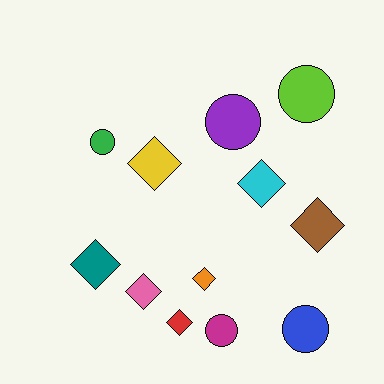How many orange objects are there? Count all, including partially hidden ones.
There is 1 orange object.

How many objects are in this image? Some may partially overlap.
There are 12 objects.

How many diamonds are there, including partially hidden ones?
There are 7 diamonds.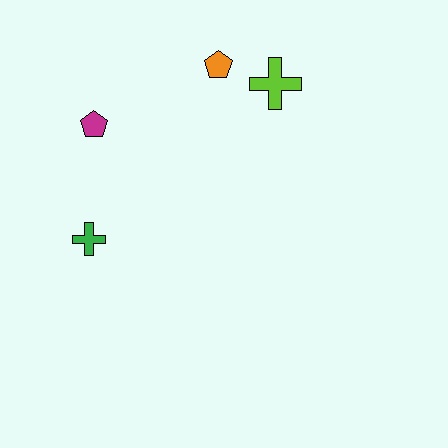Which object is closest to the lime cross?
The orange pentagon is closest to the lime cross.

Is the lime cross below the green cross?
No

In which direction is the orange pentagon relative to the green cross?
The orange pentagon is above the green cross.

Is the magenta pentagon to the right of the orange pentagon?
No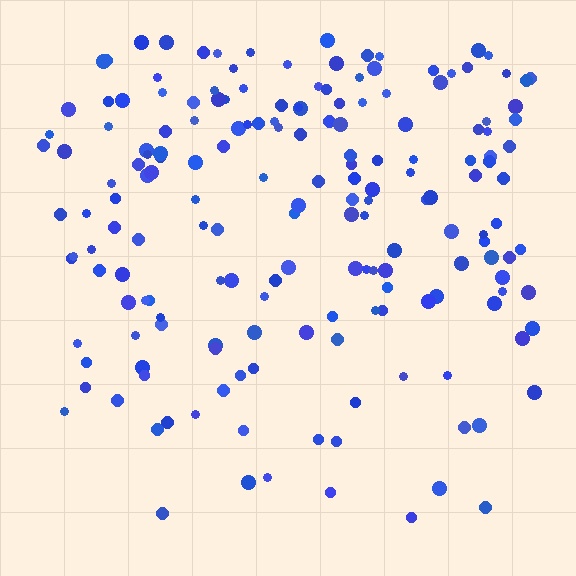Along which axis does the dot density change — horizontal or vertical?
Vertical.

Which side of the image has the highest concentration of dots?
The top.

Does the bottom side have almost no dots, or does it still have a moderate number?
Still a moderate number, just noticeably fewer than the top.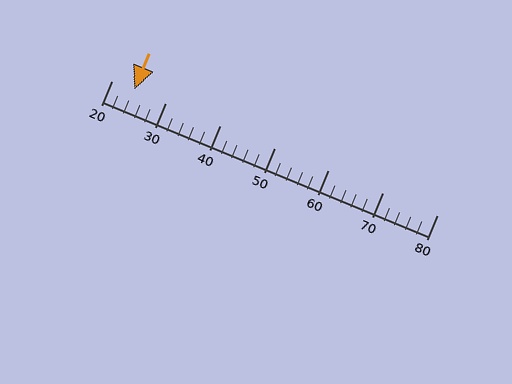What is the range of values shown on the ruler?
The ruler shows values from 20 to 80.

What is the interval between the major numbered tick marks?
The major tick marks are spaced 10 units apart.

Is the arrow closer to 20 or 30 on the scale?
The arrow is closer to 20.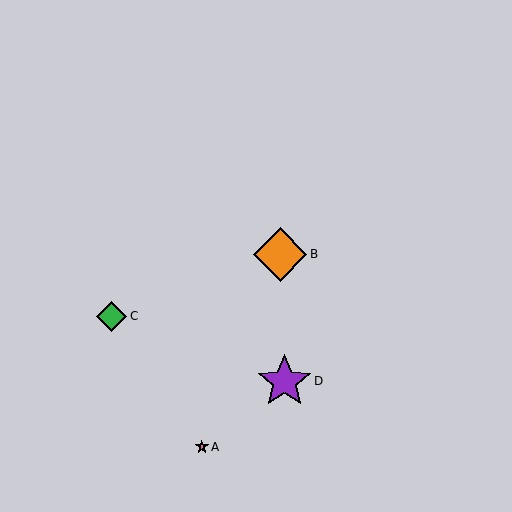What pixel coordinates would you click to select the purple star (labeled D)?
Click at (285, 381) to select the purple star D.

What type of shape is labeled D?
Shape D is a purple star.